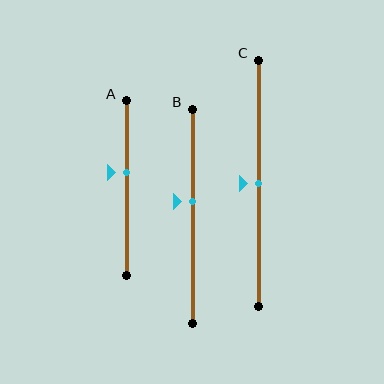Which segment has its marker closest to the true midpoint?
Segment C has its marker closest to the true midpoint.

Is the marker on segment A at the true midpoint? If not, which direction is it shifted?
No, the marker on segment A is shifted upward by about 9% of the segment length.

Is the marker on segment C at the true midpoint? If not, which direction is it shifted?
Yes, the marker on segment C is at the true midpoint.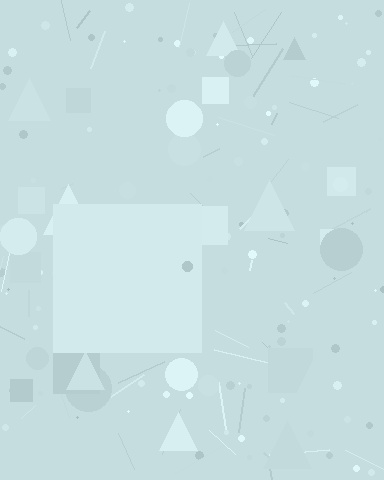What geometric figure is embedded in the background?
A square is embedded in the background.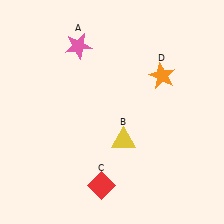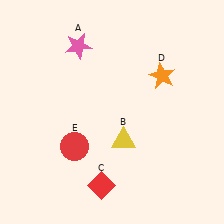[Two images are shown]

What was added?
A red circle (E) was added in Image 2.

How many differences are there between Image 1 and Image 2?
There is 1 difference between the two images.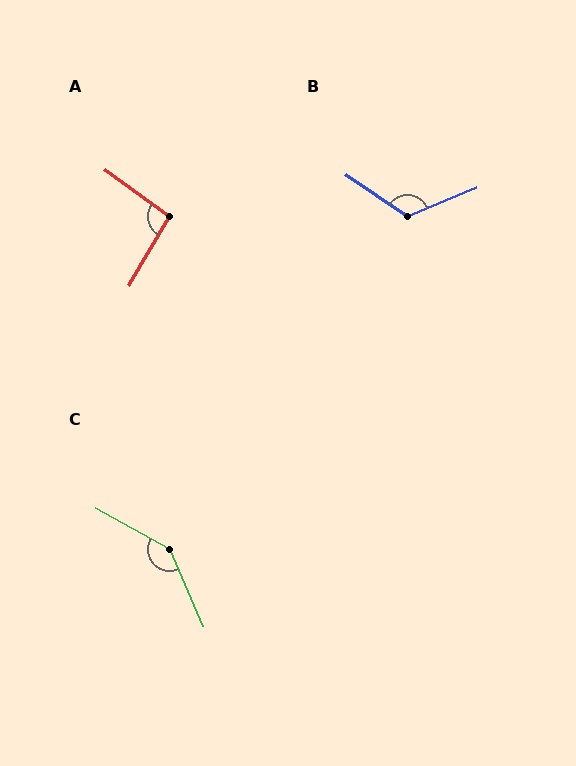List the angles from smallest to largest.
A (96°), B (123°), C (143°).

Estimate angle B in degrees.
Approximately 123 degrees.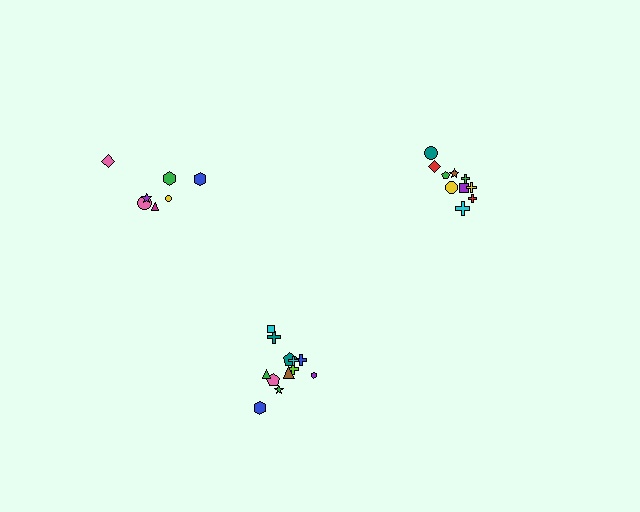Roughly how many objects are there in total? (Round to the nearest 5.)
Roughly 30 objects in total.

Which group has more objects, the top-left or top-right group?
The top-right group.